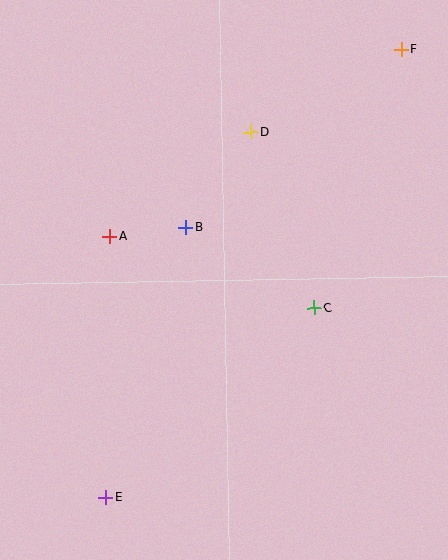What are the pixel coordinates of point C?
Point C is at (314, 308).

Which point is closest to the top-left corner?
Point A is closest to the top-left corner.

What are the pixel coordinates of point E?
Point E is at (106, 497).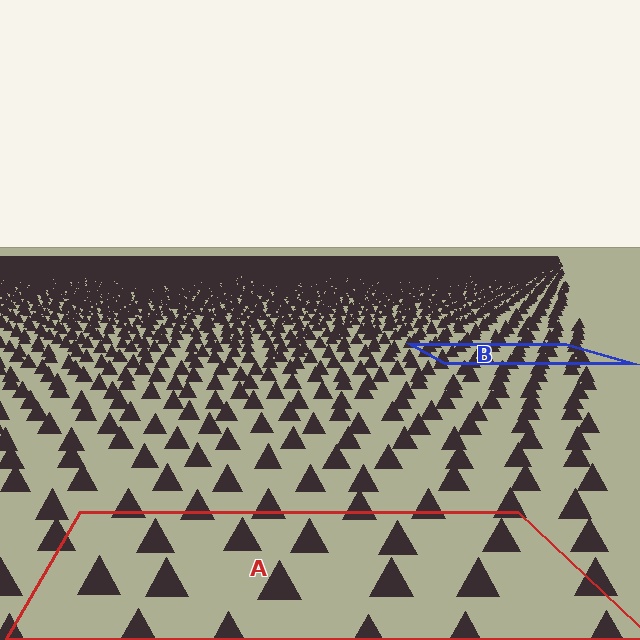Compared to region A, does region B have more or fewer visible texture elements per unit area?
Region B has more texture elements per unit area — they are packed more densely because it is farther away.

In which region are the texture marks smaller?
The texture marks are smaller in region B, because it is farther away.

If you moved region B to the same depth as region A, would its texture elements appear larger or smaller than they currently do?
They would appear larger. At a closer depth, the same texture elements are projected at a bigger on-screen size.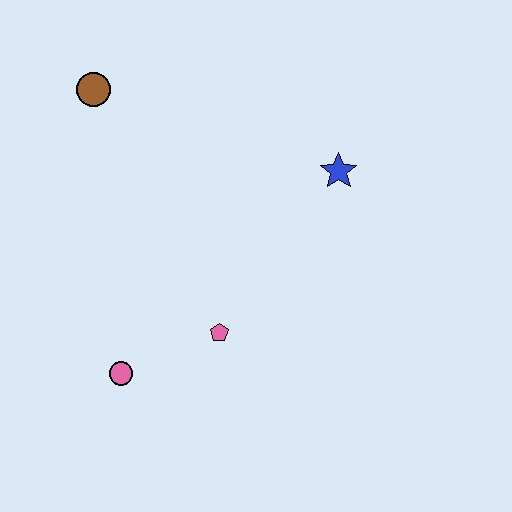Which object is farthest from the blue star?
The pink circle is farthest from the blue star.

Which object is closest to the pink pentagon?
The pink circle is closest to the pink pentagon.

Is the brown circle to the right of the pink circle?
No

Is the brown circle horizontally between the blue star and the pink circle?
No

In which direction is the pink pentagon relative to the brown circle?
The pink pentagon is below the brown circle.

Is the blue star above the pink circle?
Yes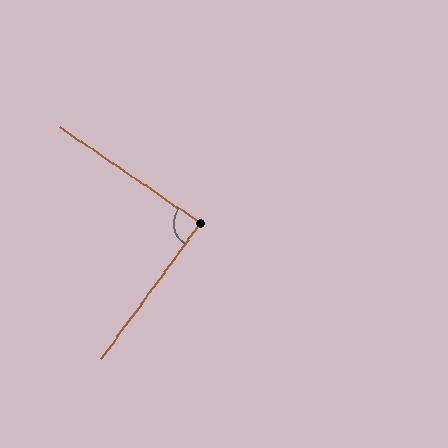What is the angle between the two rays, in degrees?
Approximately 88 degrees.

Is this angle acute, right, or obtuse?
It is approximately a right angle.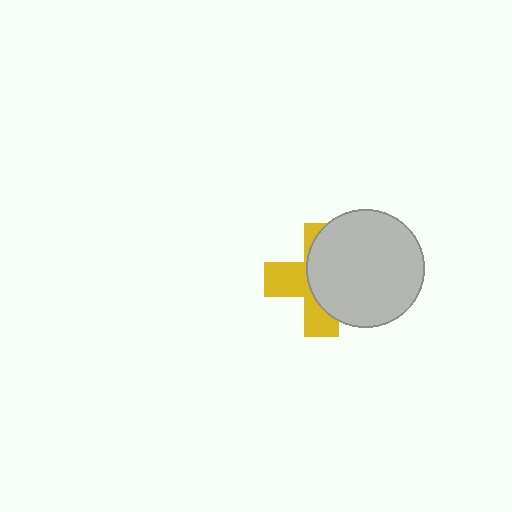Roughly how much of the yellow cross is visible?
A small part of it is visible (roughly 44%).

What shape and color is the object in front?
The object in front is a light gray circle.